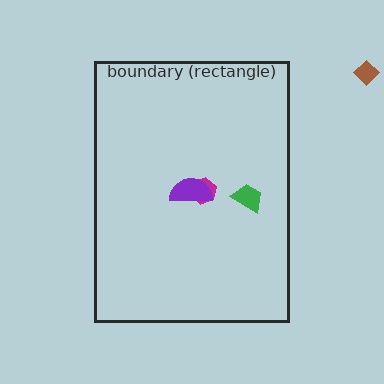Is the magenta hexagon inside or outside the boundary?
Inside.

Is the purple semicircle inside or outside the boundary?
Inside.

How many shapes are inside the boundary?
3 inside, 1 outside.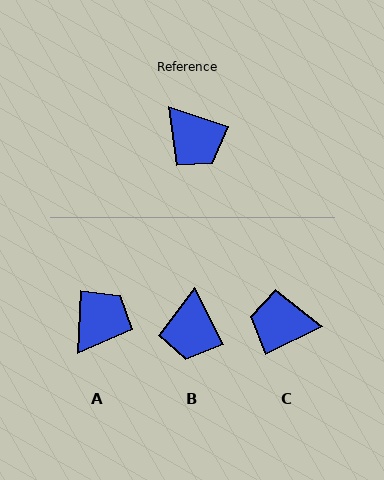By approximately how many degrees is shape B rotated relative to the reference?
Approximately 45 degrees clockwise.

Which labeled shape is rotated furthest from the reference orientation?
C, about 136 degrees away.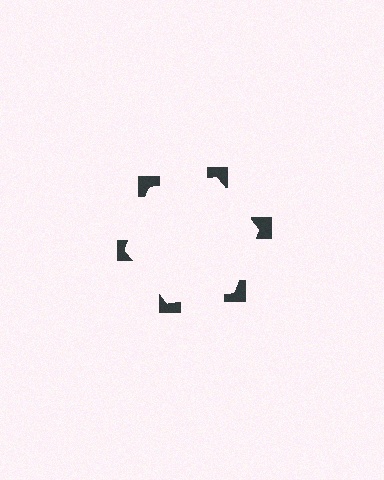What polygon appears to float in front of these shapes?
An illusory hexagon — its edges are inferred from the aligned wedge cuts in the notched squares, not physically drawn.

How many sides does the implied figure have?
6 sides.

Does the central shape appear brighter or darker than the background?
It typically appears slightly brighter than the background, even though no actual brightness change is drawn.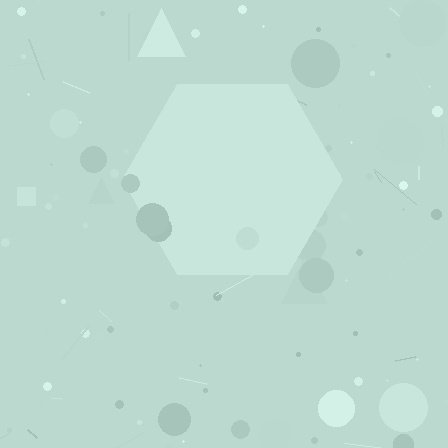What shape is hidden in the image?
A hexagon is hidden in the image.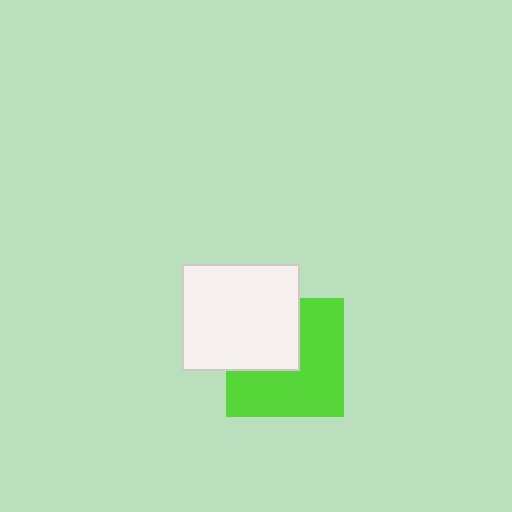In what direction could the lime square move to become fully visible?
The lime square could move toward the lower-right. That would shift it out from behind the white rectangle entirely.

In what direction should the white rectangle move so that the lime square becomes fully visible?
The white rectangle should move toward the upper-left. That is the shortest direction to clear the overlap and leave the lime square fully visible.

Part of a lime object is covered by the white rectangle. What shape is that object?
It is a square.